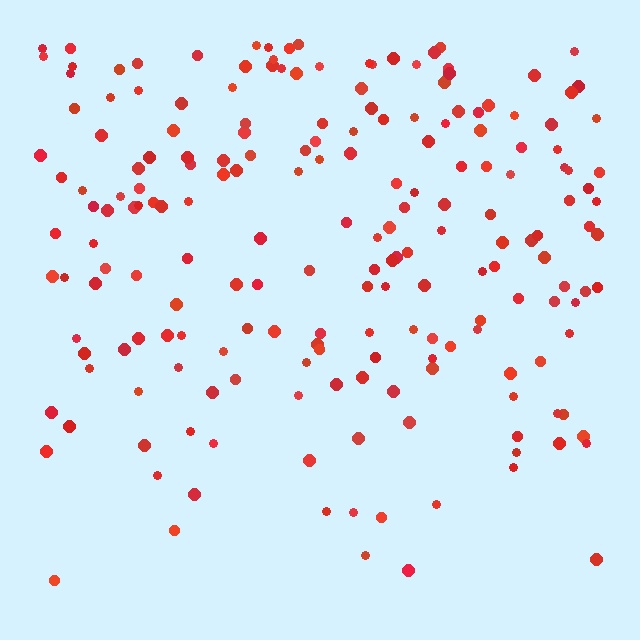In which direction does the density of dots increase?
From bottom to top, with the top side densest.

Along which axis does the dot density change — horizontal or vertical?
Vertical.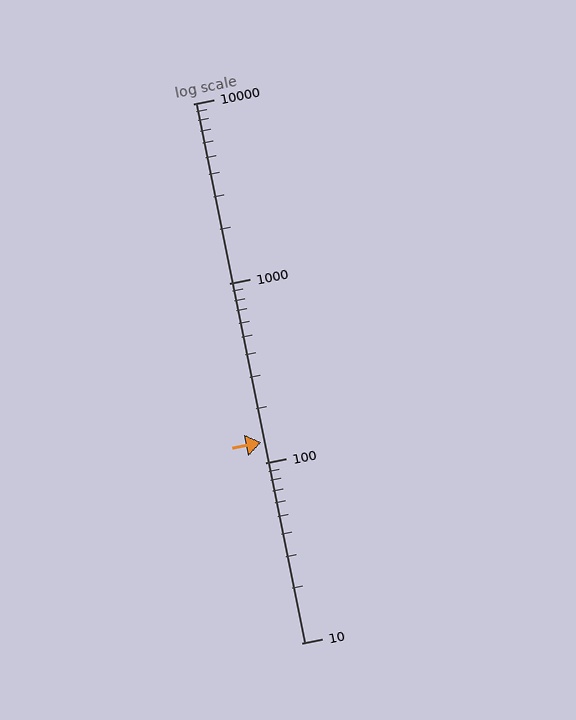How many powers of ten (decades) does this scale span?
The scale spans 3 decades, from 10 to 10000.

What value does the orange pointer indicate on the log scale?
The pointer indicates approximately 130.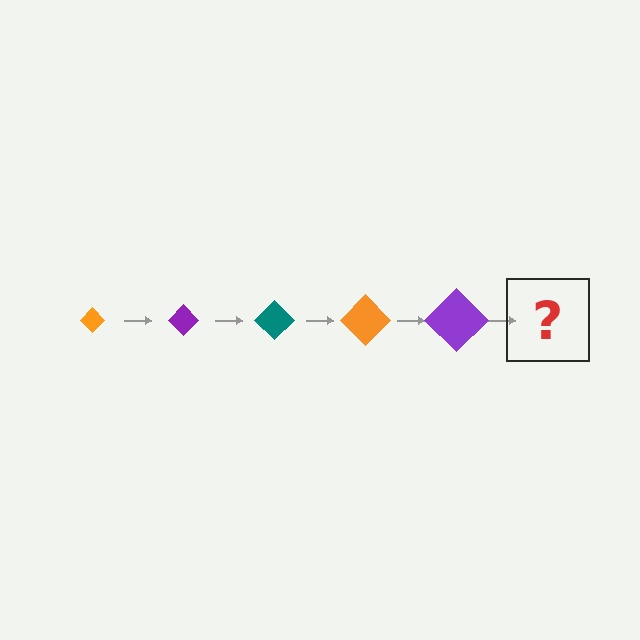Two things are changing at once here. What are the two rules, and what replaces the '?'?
The two rules are that the diamond grows larger each step and the color cycles through orange, purple, and teal. The '?' should be a teal diamond, larger than the previous one.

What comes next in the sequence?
The next element should be a teal diamond, larger than the previous one.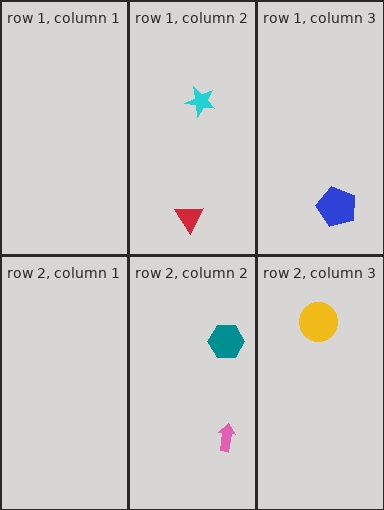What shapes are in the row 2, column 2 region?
The teal hexagon, the pink arrow.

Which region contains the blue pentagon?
The row 1, column 3 region.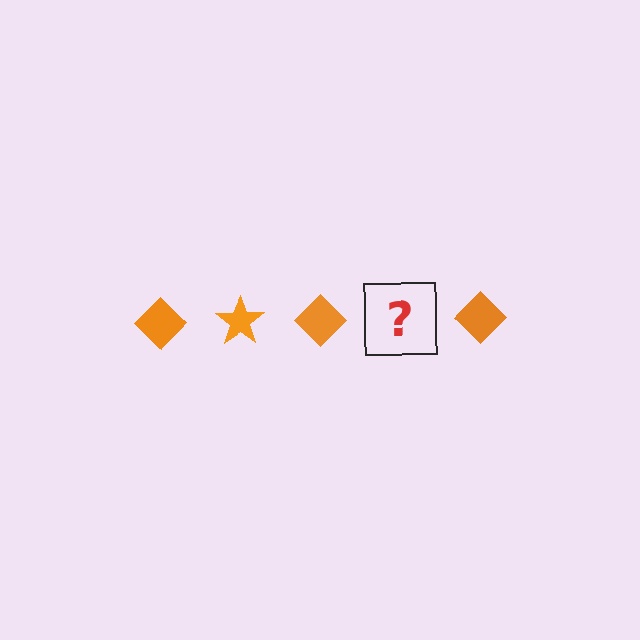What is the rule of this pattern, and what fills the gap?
The rule is that the pattern cycles through diamond, star shapes in orange. The gap should be filled with an orange star.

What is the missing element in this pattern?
The missing element is an orange star.